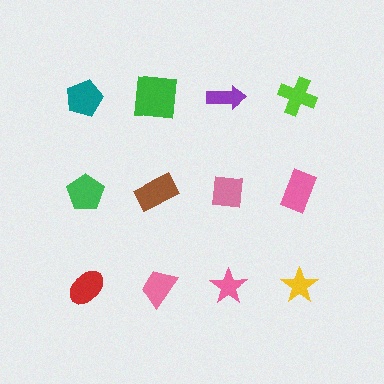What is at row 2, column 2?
A brown rectangle.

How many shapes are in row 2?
4 shapes.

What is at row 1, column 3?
A purple arrow.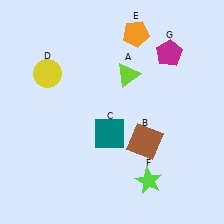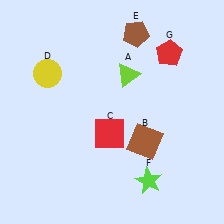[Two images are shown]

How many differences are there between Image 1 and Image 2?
There are 3 differences between the two images.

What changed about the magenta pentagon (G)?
In Image 1, G is magenta. In Image 2, it changed to red.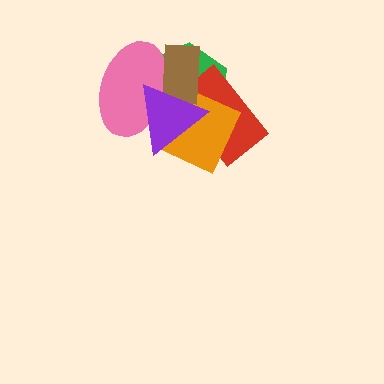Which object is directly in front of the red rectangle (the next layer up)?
The orange square is directly in front of the red rectangle.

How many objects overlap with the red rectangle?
4 objects overlap with the red rectangle.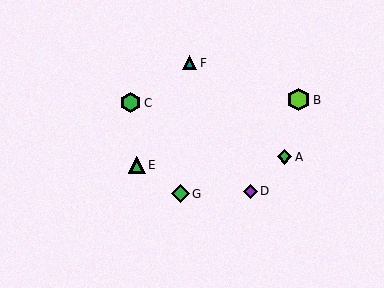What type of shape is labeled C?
Shape C is a green hexagon.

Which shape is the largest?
The lime hexagon (labeled B) is the largest.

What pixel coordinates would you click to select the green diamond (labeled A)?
Click at (284, 157) to select the green diamond A.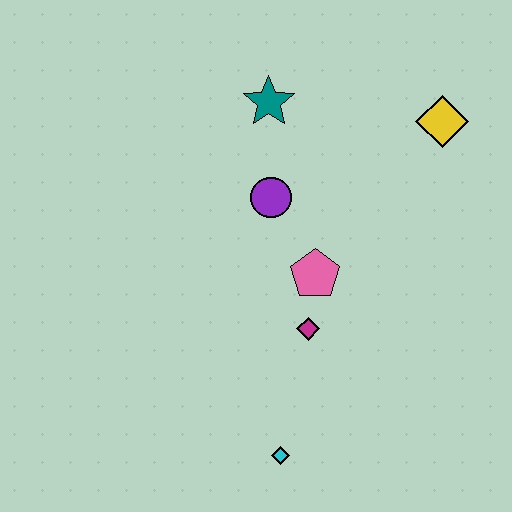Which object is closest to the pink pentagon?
The magenta diamond is closest to the pink pentagon.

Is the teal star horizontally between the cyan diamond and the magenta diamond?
No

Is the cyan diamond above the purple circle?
No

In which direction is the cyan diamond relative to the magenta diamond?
The cyan diamond is below the magenta diamond.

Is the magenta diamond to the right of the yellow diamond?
No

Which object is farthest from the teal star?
The cyan diamond is farthest from the teal star.